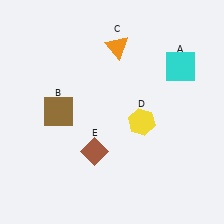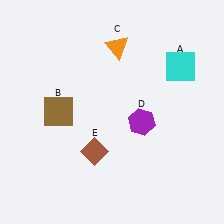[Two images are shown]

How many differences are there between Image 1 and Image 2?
There is 1 difference between the two images.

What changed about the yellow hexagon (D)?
In Image 1, D is yellow. In Image 2, it changed to purple.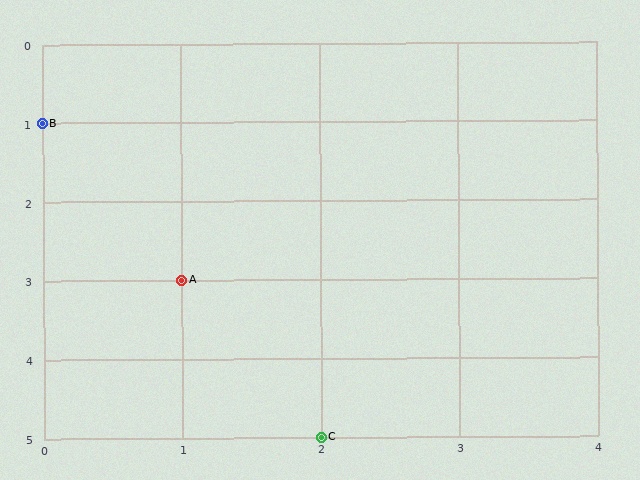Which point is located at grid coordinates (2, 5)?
Point C is at (2, 5).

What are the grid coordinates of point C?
Point C is at grid coordinates (2, 5).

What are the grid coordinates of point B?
Point B is at grid coordinates (0, 1).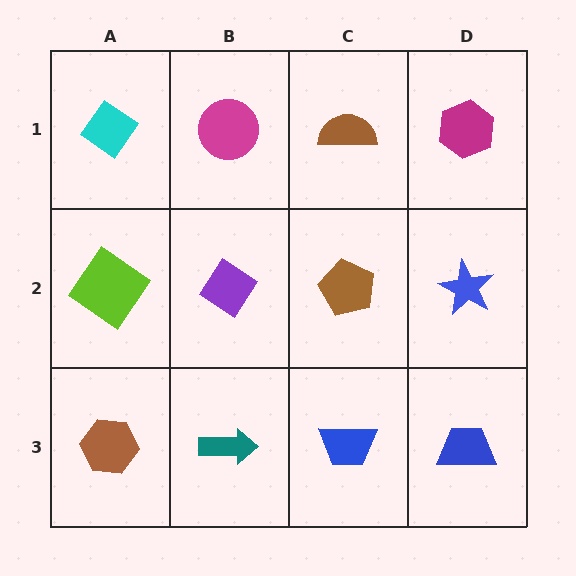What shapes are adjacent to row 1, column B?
A purple diamond (row 2, column B), a cyan diamond (row 1, column A), a brown semicircle (row 1, column C).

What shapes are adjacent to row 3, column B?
A purple diamond (row 2, column B), a brown hexagon (row 3, column A), a blue trapezoid (row 3, column C).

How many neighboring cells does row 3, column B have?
3.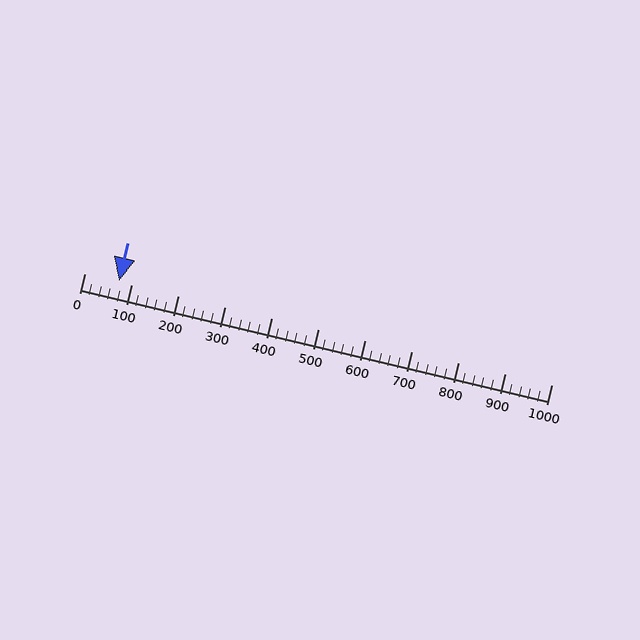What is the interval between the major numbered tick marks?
The major tick marks are spaced 100 units apart.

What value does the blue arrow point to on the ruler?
The blue arrow points to approximately 74.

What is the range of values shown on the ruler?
The ruler shows values from 0 to 1000.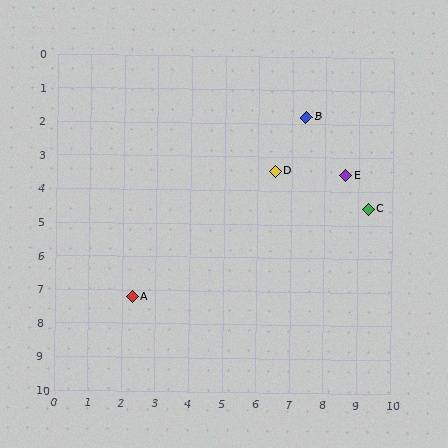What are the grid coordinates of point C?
Point C is at approximately (9.3, 4.5).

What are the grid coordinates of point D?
Point D is at approximately (6.5, 3.4).